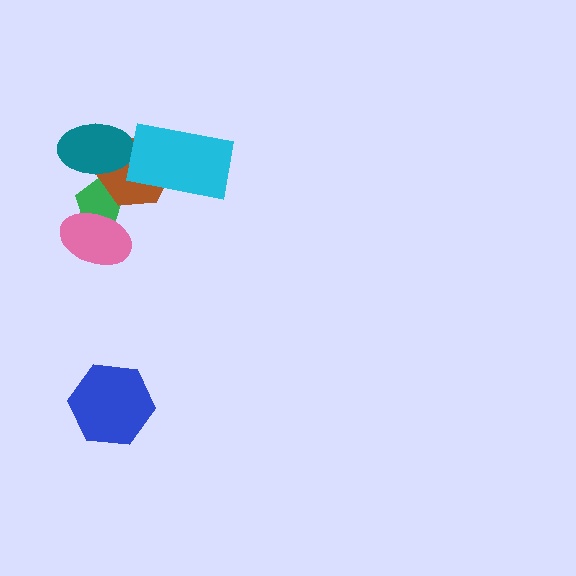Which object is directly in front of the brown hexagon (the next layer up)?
The teal ellipse is directly in front of the brown hexagon.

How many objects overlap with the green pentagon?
3 objects overlap with the green pentagon.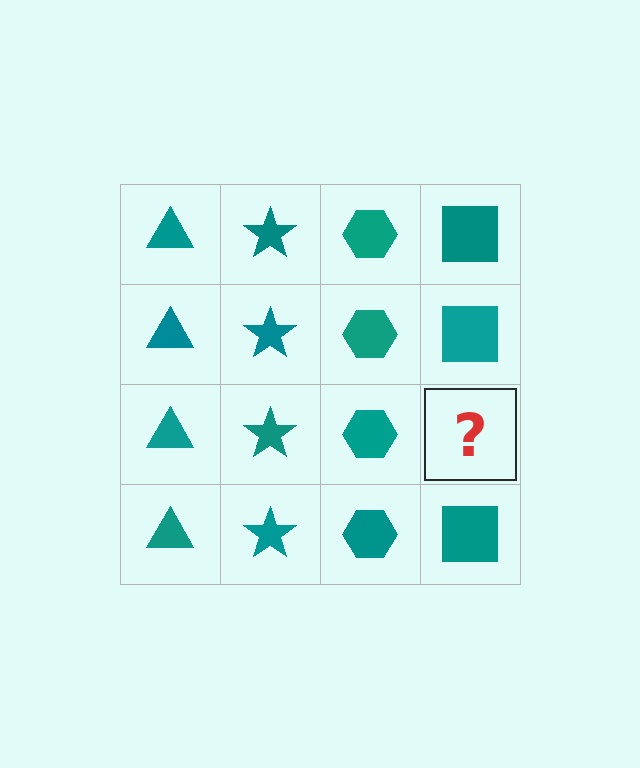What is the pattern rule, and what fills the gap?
The rule is that each column has a consistent shape. The gap should be filled with a teal square.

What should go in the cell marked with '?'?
The missing cell should contain a teal square.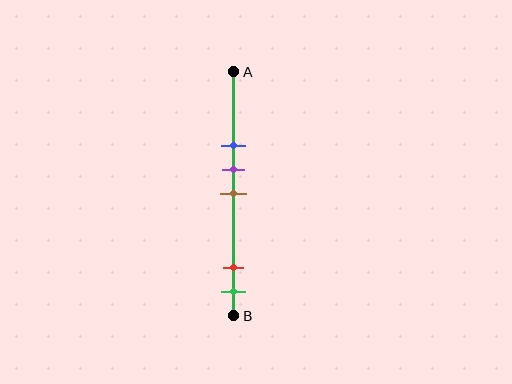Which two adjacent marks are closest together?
The purple and brown marks are the closest adjacent pair.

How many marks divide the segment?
There are 5 marks dividing the segment.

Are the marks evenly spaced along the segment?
No, the marks are not evenly spaced.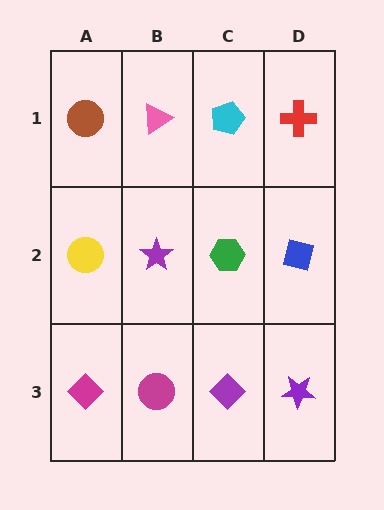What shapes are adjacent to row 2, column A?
A brown circle (row 1, column A), a magenta diamond (row 3, column A), a purple star (row 2, column B).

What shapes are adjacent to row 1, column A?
A yellow circle (row 2, column A), a pink triangle (row 1, column B).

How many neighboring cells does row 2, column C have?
4.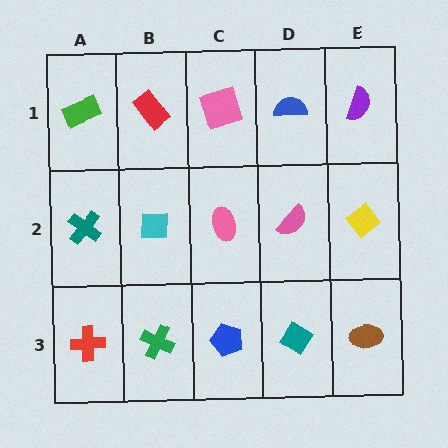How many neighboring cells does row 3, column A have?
2.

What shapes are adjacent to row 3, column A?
A teal cross (row 2, column A), a green cross (row 3, column B).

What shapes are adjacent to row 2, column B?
A red rectangle (row 1, column B), a green cross (row 3, column B), a teal cross (row 2, column A), a pink ellipse (row 2, column C).